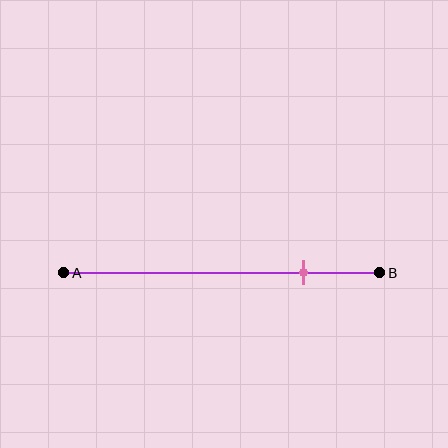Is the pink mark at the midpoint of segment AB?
No, the mark is at about 75% from A, not at the 50% midpoint.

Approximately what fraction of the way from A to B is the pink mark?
The pink mark is approximately 75% of the way from A to B.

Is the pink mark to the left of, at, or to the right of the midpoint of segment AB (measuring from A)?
The pink mark is to the right of the midpoint of segment AB.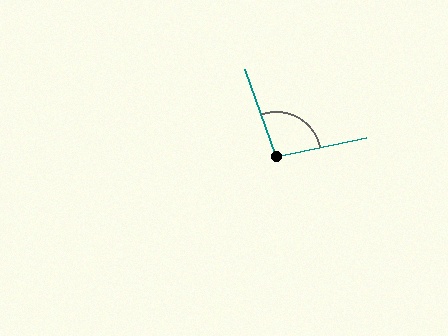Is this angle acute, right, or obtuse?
It is obtuse.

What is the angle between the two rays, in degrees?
Approximately 98 degrees.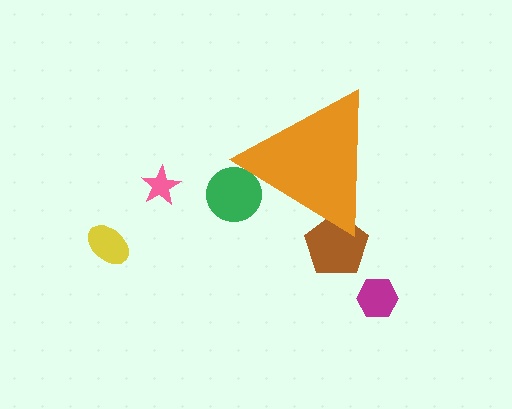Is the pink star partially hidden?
No, the pink star is fully visible.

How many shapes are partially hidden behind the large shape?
2 shapes are partially hidden.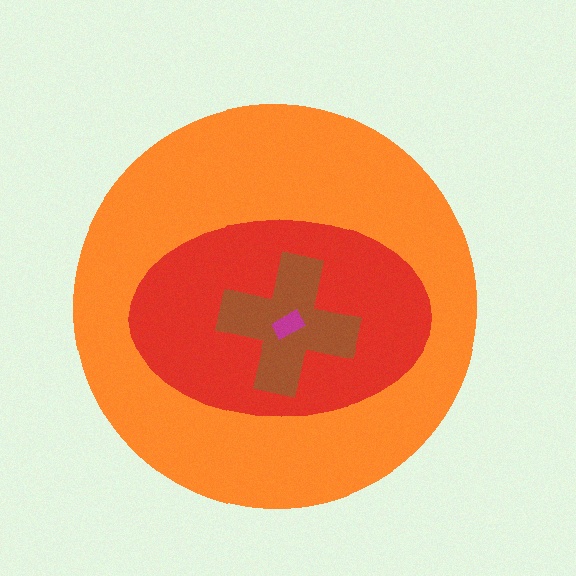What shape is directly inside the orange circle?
The red ellipse.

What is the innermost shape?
The magenta rectangle.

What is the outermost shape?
The orange circle.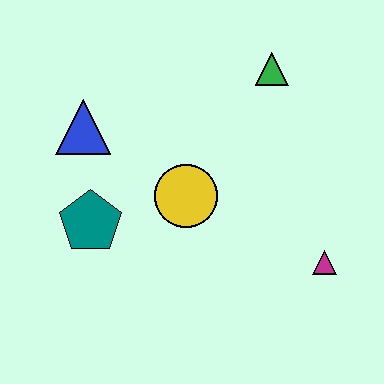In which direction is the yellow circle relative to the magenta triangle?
The yellow circle is to the left of the magenta triangle.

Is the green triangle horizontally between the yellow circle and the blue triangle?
No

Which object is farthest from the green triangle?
The teal pentagon is farthest from the green triangle.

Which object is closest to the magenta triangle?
The yellow circle is closest to the magenta triangle.